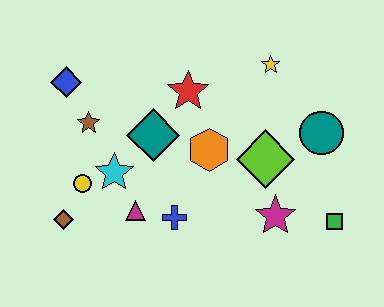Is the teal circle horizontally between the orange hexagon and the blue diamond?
No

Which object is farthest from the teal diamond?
The green square is farthest from the teal diamond.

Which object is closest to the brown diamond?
The yellow circle is closest to the brown diamond.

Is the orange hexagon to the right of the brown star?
Yes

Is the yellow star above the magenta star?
Yes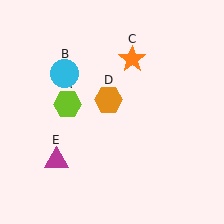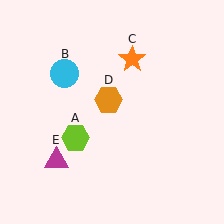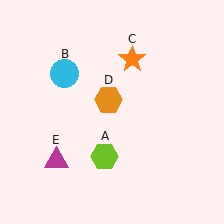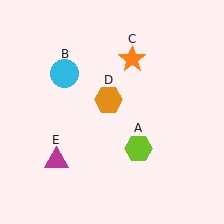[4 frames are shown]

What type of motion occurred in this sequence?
The lime hexagon (object A) rotated counterclockwise around the center of the scene.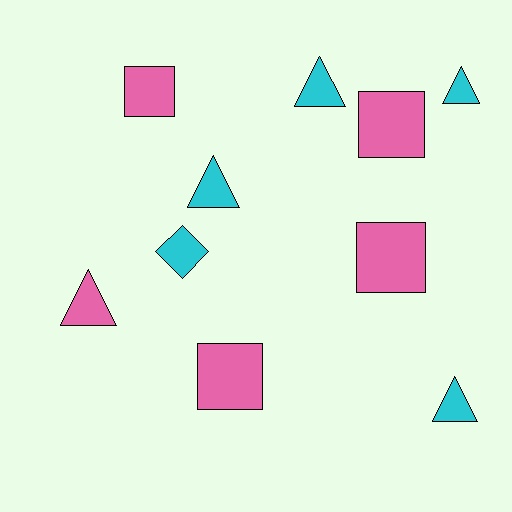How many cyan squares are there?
There are no cyan squares.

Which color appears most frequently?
Pink, with 5 objects.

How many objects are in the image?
There are 10 objects.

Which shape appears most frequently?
Triangle, with 5 objects.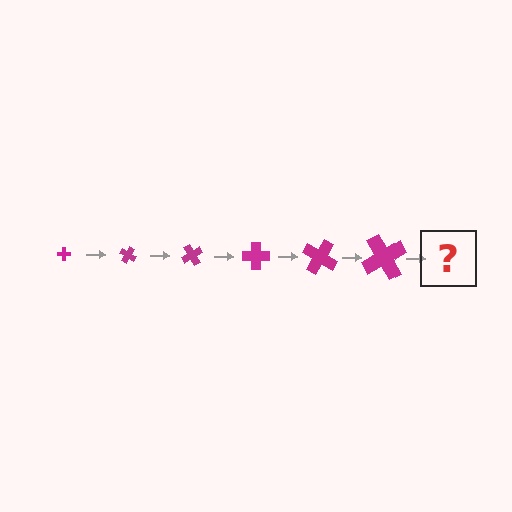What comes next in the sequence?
The next element should be a cross, larger than the previous one and rotated 180 degrees from the start.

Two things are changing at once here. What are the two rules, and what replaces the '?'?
The two rules are that the cross grows larger each step and it rotates 30 degrees each step. The '?' should be a cross, larger than the previous one and rotated 180 degrees from the start.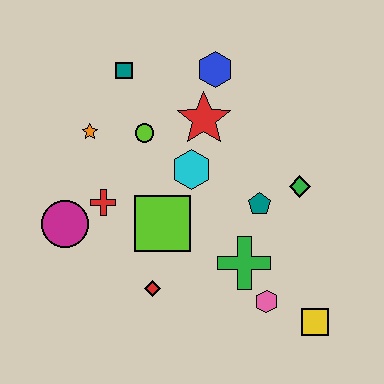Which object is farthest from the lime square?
The yellow square is farthest from the lime square.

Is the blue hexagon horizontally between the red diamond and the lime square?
No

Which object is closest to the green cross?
The pink hexagon is closest to the green cross.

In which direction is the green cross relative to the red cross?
The green cross is to the right of the red cross.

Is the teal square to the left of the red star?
Yes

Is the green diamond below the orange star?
Yes